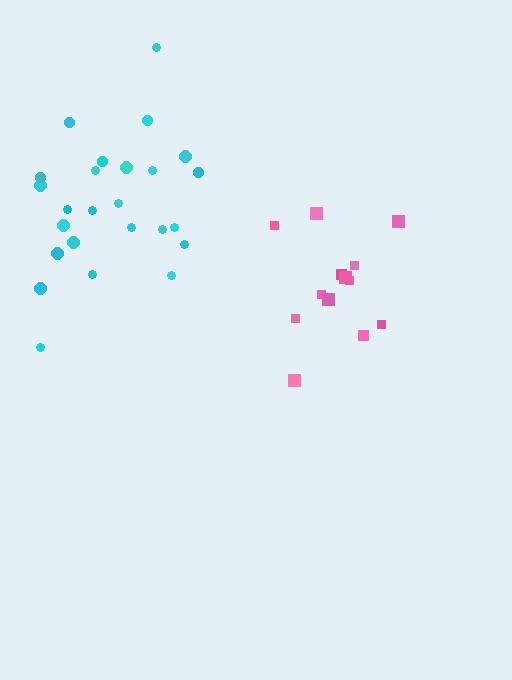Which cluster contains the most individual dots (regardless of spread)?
Cyan (25).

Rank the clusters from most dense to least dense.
pink, cyan.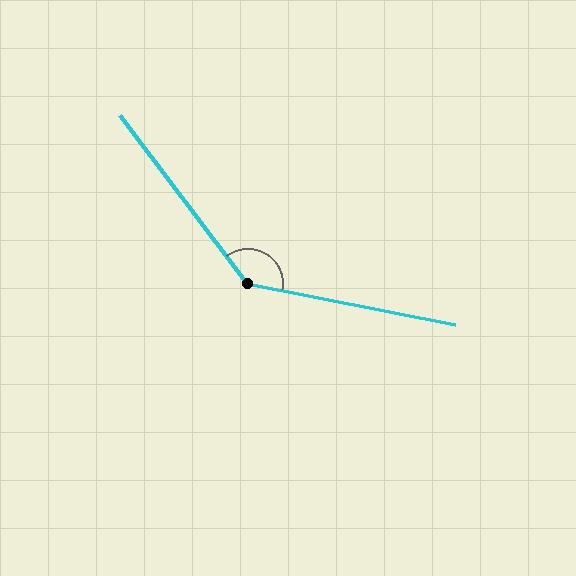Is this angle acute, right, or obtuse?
It is obtuse.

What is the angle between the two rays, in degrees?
Approximately 138 degrees.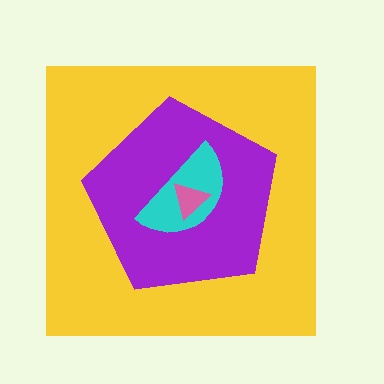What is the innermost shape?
The pink triangle.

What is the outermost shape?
The yellow square.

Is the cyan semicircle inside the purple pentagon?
Yes.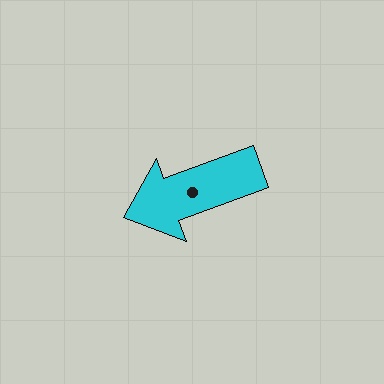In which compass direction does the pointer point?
West.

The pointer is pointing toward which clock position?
Roughly 8 o'clock.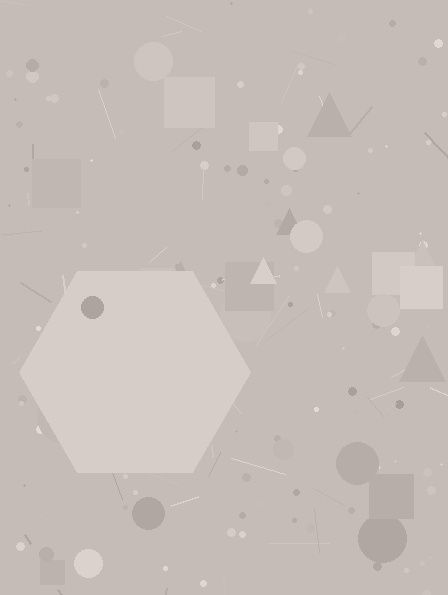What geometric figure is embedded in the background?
A hexagon is embedded in the background.